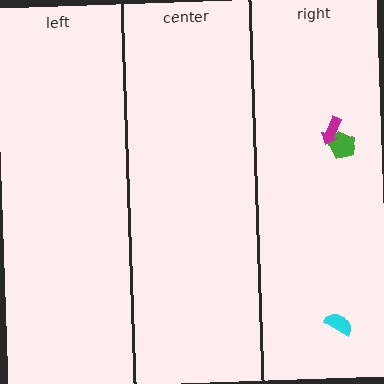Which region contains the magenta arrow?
The right region.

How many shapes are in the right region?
3.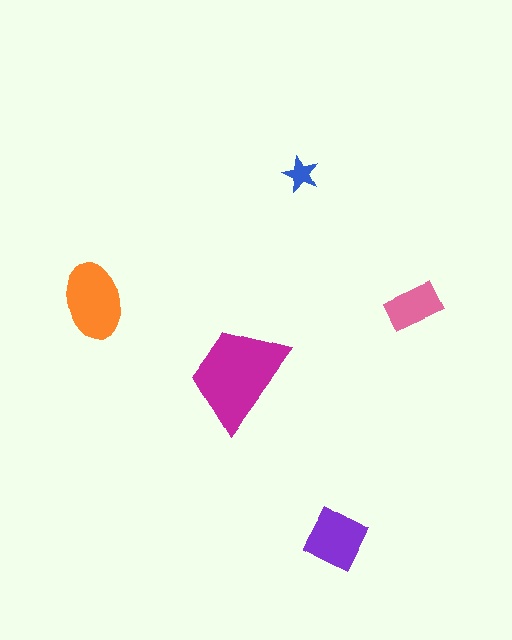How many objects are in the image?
There are 5 objects in the image.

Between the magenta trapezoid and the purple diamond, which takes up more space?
The magenta trapezoid.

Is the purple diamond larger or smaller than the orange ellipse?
Smaller.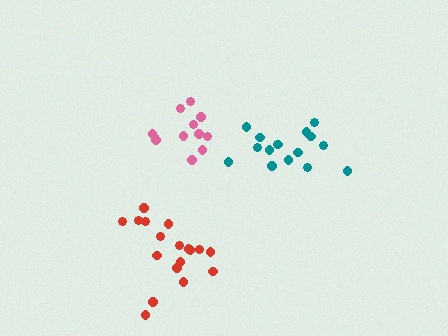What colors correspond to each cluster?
The clusters are colored: teal, red, pink.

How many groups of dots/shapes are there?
There are 3 groups.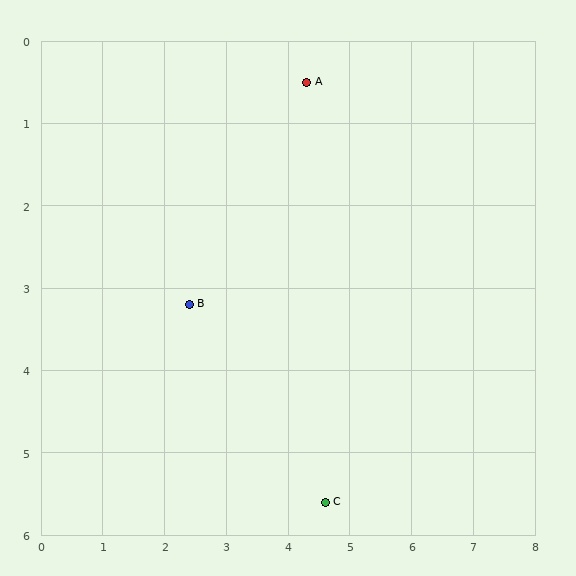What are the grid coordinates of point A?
Point A is at approximately (4.3, 0.5).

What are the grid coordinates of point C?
Point C is at approximately (4.6, 5.6).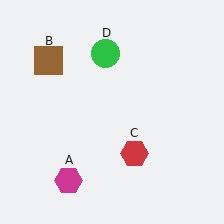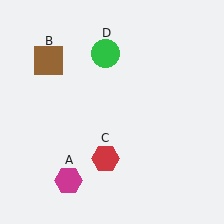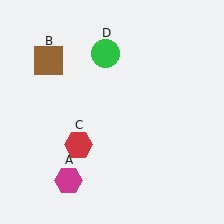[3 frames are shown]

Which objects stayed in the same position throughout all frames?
Magenta hexagon (object A) and brown square (object B) and green circle (object D) remained stationary.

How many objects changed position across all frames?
1 object changed position: red hexagon (object C).